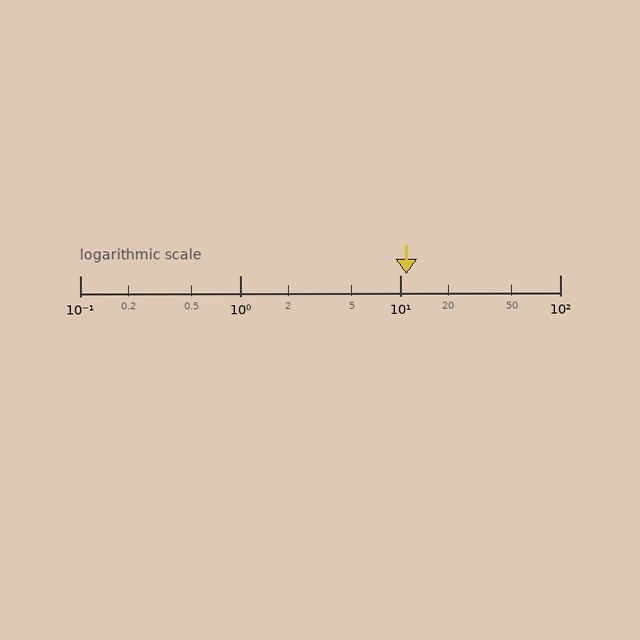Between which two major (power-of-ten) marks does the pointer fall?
The pointer is between 10 and 100.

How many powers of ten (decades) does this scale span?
The scale spans 3 decades, from 0.1 to 100.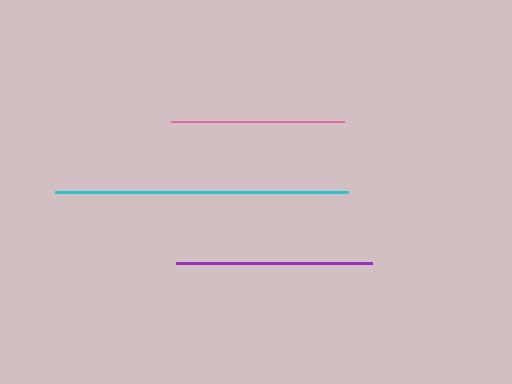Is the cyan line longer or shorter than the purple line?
The cyan line is longer than the purple line.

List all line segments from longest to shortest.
From longest to shortest: cyan, purple, pink.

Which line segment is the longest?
The cyan line is the longest at approximately 293 pixels.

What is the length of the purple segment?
The purple segment is approximately 196 pixels long.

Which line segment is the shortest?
The pink line is the shortest at approximately 173 pixels.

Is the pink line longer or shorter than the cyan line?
The cyan line is longer than the pink line.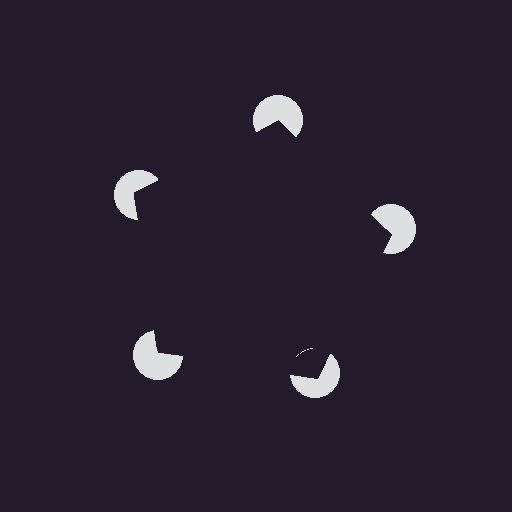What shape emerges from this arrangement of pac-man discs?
An illusory pentagon — its edges are inferred from the aligned wedge cuts in the pac-man discs, not physically drawn.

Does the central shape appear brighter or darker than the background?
It typically appears slightly darker than the background, even though no actual brightness change is drawn.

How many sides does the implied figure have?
5 sides.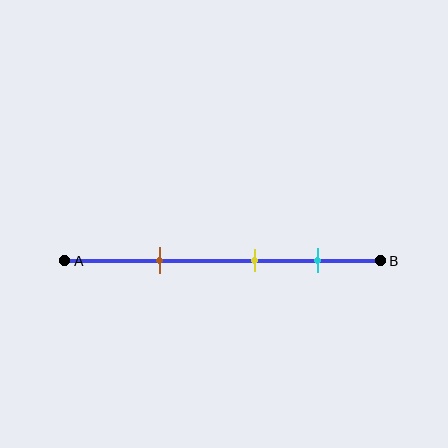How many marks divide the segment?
There are 3 marks dividing the segment.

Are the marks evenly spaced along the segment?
Yes, the marks are approximately evenly spaced.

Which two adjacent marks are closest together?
The yellow and cyan marks are the closest adjacent pair.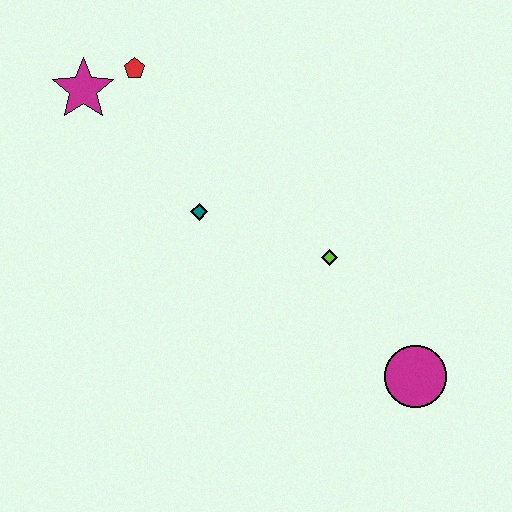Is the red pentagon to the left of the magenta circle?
Yes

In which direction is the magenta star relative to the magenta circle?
The magenta star is to the left of the magenta circle.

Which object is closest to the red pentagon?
The magenta star is closest to the red pentagon.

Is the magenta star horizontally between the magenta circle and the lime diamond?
No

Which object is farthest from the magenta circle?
The magenta star is farthest from the magenta circle.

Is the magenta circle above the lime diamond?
No